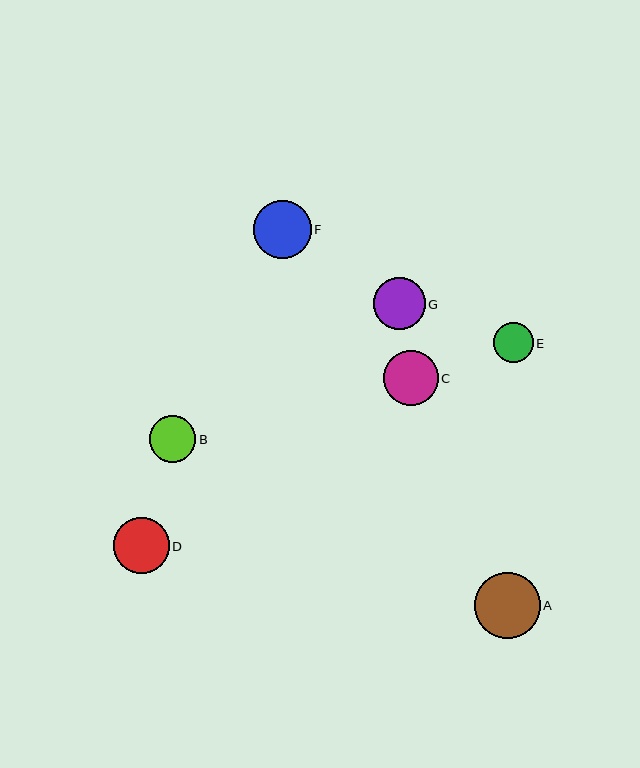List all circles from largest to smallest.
From largest to smallest: A, F, D, C, G, B, E.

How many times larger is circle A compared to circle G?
Circle A is approximately 1.3 times the size of circle G.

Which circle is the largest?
Circle A is the largest with a size of approximately 66 pixels.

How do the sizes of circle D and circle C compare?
Circle D and circle C are approximately the same size.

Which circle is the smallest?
Circle E is the smallest with a size of approximately 39 pixels.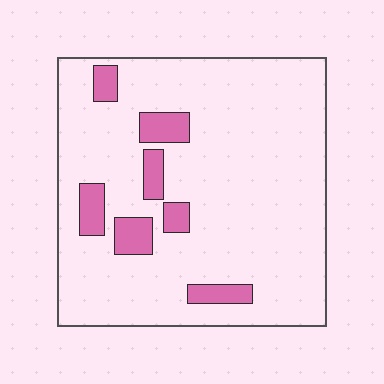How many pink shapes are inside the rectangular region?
7.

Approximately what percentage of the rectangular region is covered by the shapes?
Approximately 10%.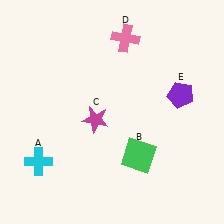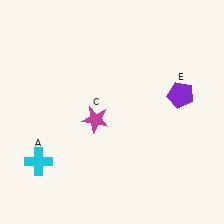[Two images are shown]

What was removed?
The pink cross (D), the green square (B) were removed in Image 2.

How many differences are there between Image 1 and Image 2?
There are 2 differences between the two images.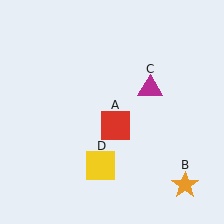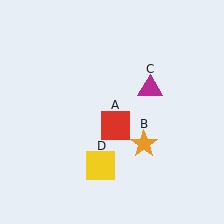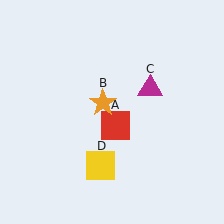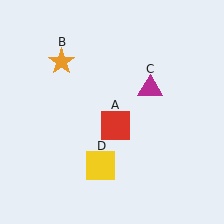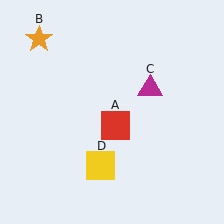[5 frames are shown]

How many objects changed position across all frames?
1 object changed position: orange star (object B).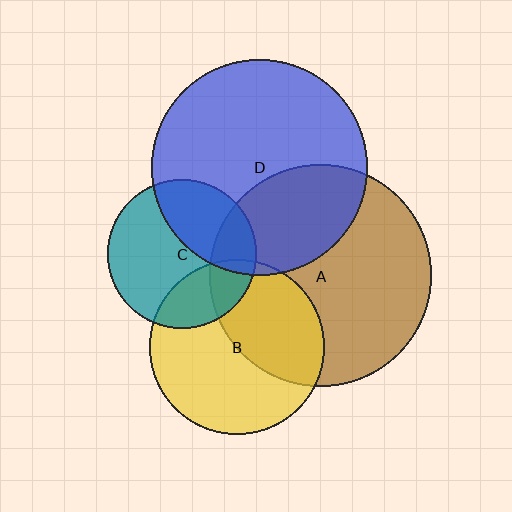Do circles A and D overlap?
Yes.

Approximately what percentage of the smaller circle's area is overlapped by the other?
Approximately 35%.